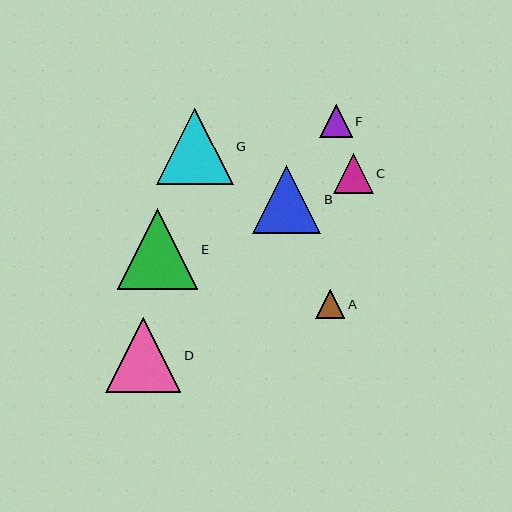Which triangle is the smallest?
Triangle A is the smallest with a size of approximately 29 pixels.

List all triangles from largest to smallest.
From largest to smallest: E, G, D, B, C, F, A.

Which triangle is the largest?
Triangle E is the largest with a size of approximately 80 pixels.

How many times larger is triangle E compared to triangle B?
Triangle E is approximately 1.2 times the size of triangle B.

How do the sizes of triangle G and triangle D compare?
Triangle G and triangle D are approximately the same size.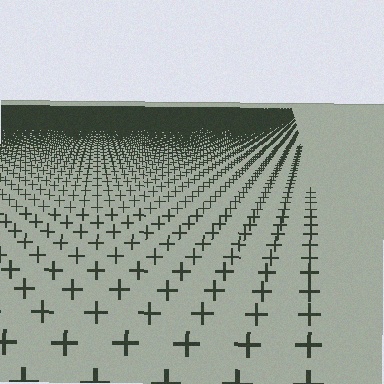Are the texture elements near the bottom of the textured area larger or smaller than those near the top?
Larger. Near the bottom, elements are closer to the viewer and appear at a bigger on-screen size.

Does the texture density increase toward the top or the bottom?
Density increases toward the top.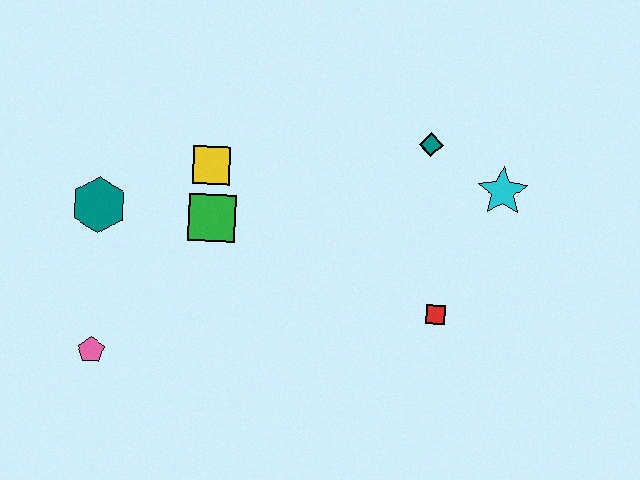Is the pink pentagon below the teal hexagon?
Yes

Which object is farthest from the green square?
The cyan star is farthest from the green square.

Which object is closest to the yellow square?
The green square is closest to the yellow square.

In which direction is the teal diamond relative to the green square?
The teal diamond is to the right of the green square.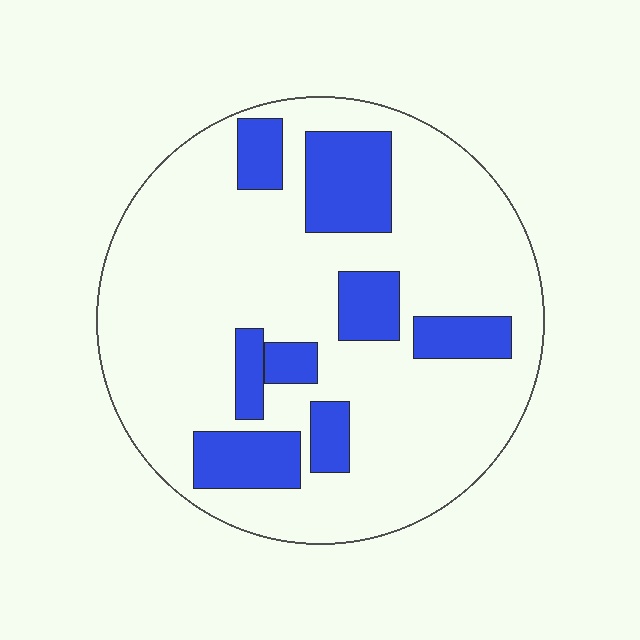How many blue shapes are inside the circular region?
8.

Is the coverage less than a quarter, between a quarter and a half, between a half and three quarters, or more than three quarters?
Less than a quarter.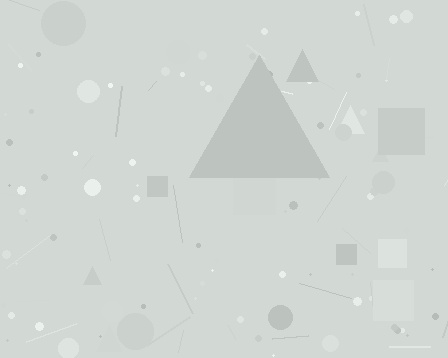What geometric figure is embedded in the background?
A triangle is embedded in the background.